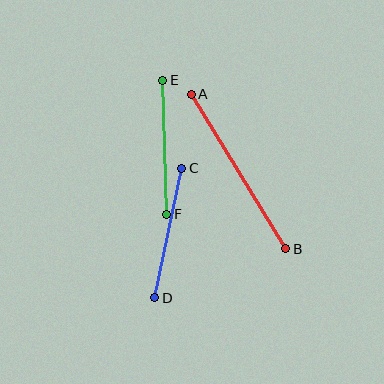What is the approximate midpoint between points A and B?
The midpoint is at approximately (238, 171) pixels.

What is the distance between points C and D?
The distance is approximately 132 pixels.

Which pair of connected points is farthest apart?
Points A and B are farthest apart.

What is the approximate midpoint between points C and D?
The midpoint is at approximately (168, 233) pixels.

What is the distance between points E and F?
The distance is approximately 134 pixels.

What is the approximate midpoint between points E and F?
The midpoint is at approximately (165, 147) pixels.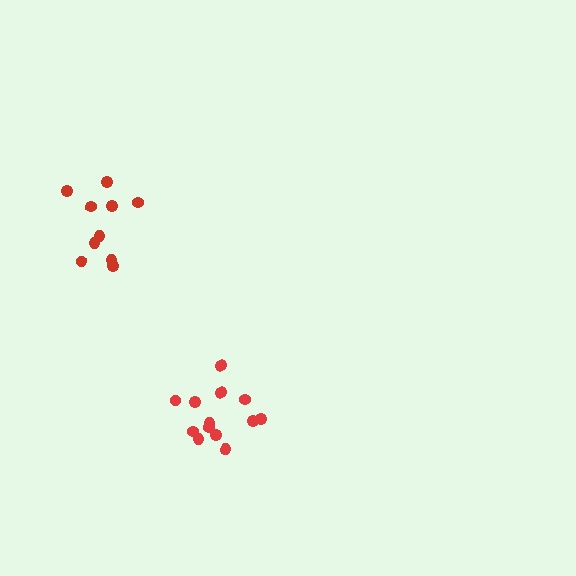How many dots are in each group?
Group 1: 13 dots, Group 2: 10 dots (23 total).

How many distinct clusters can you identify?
There are 2 distinct clusters.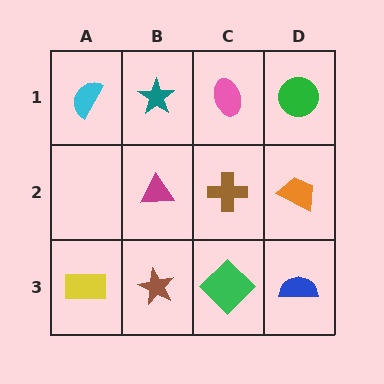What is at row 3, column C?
A green diamond.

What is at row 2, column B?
A magenta triangle.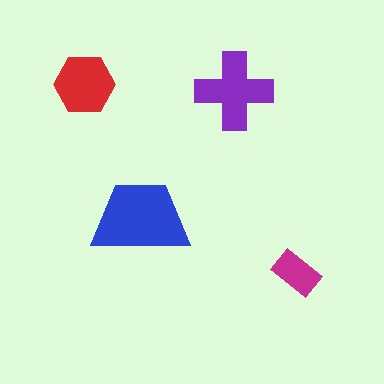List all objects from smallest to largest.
The magenta rectangle, the red hexagon, the purple cross, the blue trapezoid.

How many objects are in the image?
There are 4 objects in the image.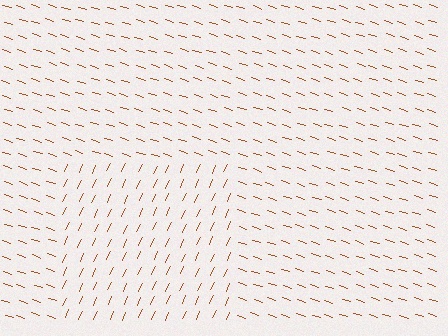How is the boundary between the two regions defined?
The boundary is defined purely by a change in line orientation (approximately 83 degrees difference). All lines are the same color and thickness.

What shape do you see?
I see a rectangle.